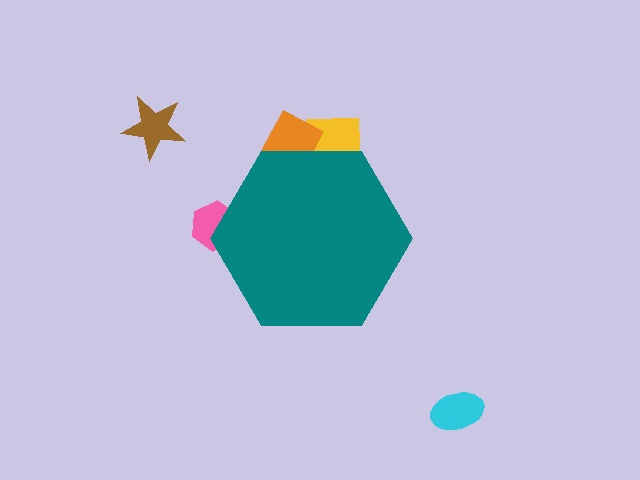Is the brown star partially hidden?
No, the brown star is fully visible.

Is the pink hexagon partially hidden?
Yes, the pink hexagon is partially hidden behind the teal hexagon.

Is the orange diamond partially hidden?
Yes, the orange diamond is partially hidden behind the teal hexagon.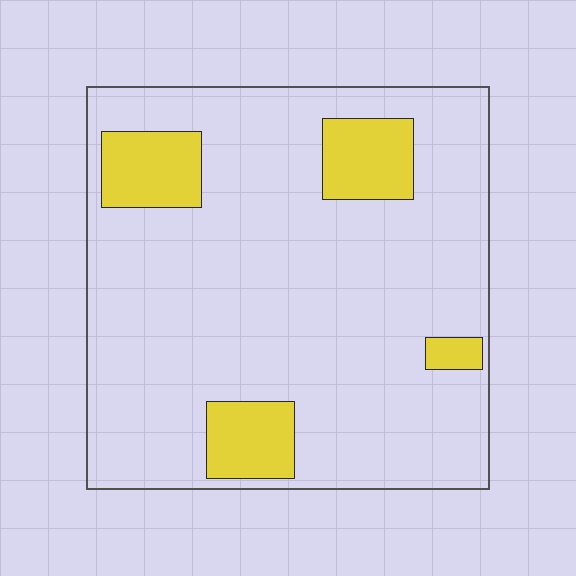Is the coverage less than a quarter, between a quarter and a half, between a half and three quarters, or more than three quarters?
Less than a quarter.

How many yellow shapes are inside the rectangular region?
4.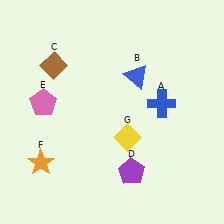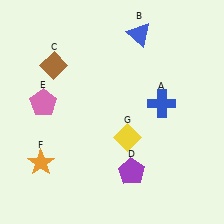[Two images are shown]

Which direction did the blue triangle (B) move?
The blue triangle (B) moved up.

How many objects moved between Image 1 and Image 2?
1 object moved between the two images.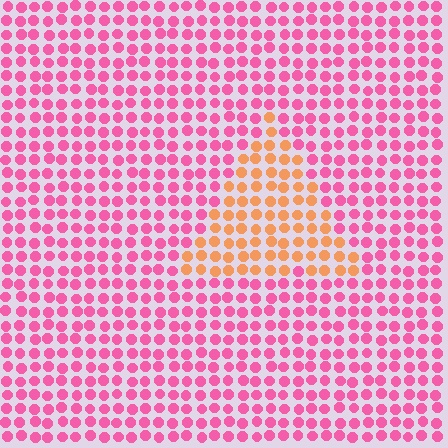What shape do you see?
I see a triangle.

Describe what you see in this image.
The image is filled with small pink elements in a uniform arrangement. A triangle-shaped region is visible where the elements are tinted to a slightly different hue, forming a subtle color boundary.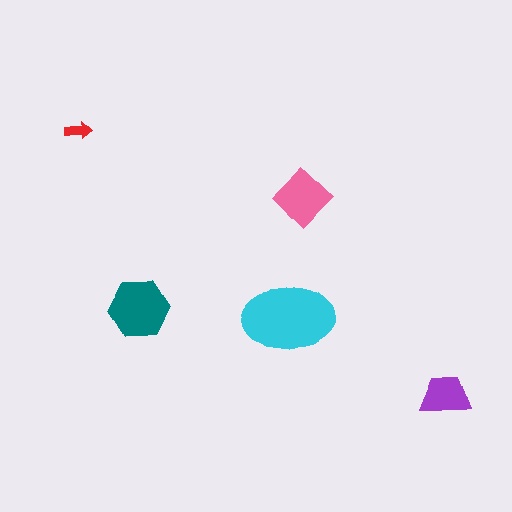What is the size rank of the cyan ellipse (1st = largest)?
1st.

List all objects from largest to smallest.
The cyan ellipse, the teal hexagon, the pink diamond, the purple trapezoid, the red arrow.